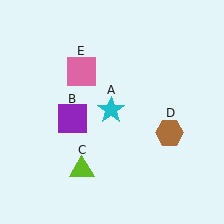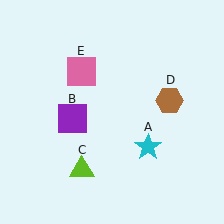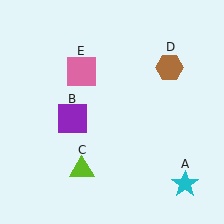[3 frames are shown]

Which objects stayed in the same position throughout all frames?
Purple square (object B) and lime triangle (object C) and pink square (object E) remained stationary.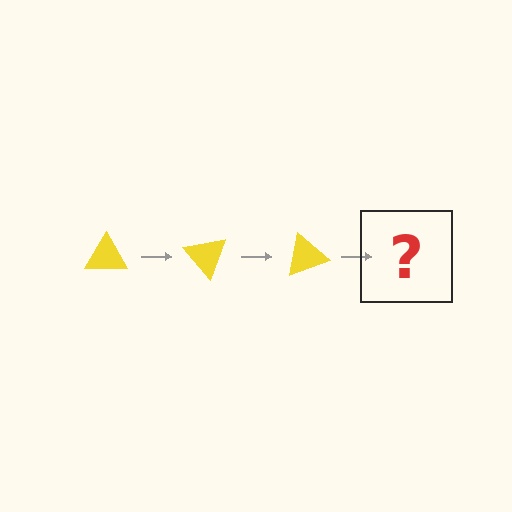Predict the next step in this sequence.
The next step is a yellow triangle rotated 150 degrees.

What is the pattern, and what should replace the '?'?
The pattern is that the triangle rotates 50 degrees each step. The '?' should be a yellow triangle rotated 150 degrees.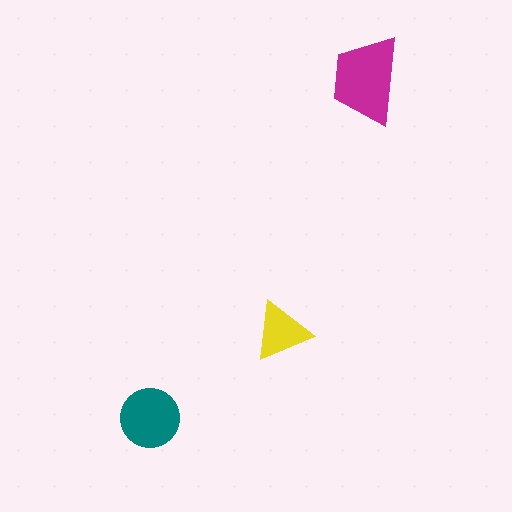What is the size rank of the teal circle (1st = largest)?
2nd.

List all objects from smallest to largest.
The yellow triangle, the teal circle, the magenta trapezoid.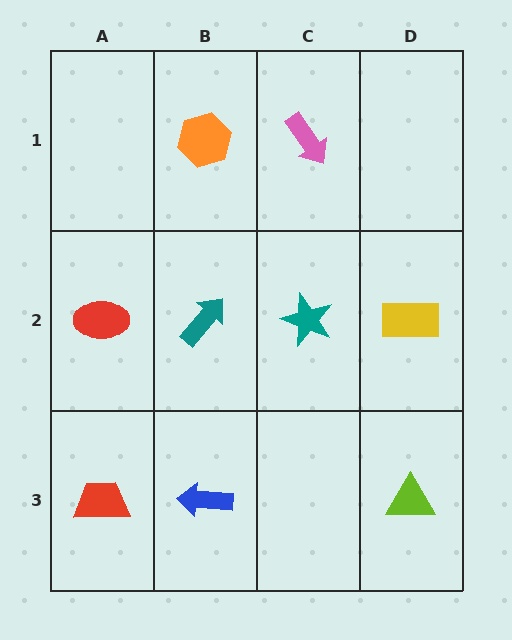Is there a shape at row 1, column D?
No, that cell is empty.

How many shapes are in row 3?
3 shapes.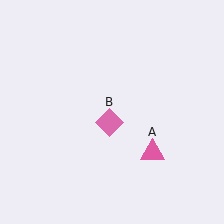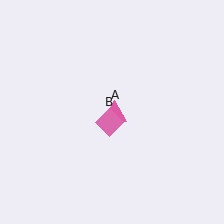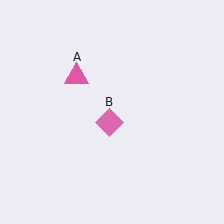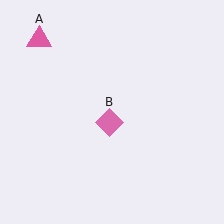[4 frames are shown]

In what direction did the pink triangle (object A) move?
The pink triangle (object A) moved up and to the left.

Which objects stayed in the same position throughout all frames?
Pink diamond (object B) remained stationary.